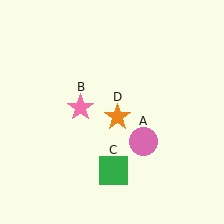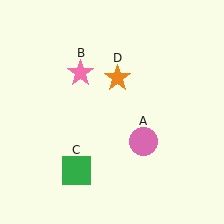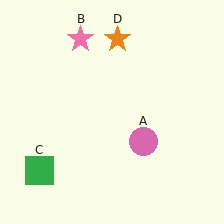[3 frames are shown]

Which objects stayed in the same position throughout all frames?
Pink circle (object A) remained stationary.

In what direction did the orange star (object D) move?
The orange star (object D) moved up.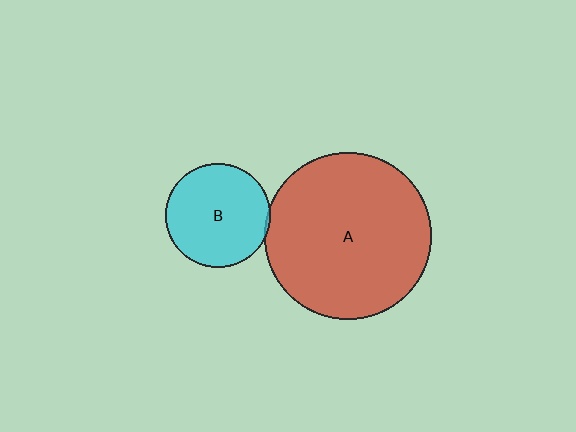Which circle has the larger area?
Circle A (red).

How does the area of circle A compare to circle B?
Approximately 2.6 times.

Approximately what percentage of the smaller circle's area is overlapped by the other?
Approximately 5%.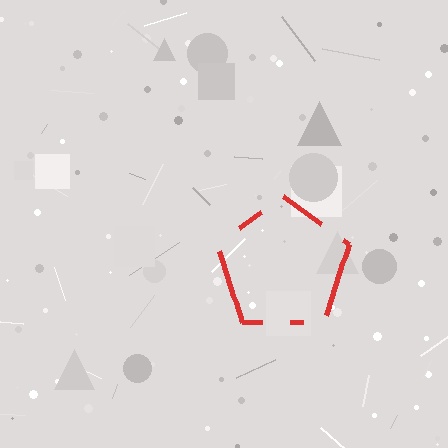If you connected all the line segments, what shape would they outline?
They would outline a pentagon.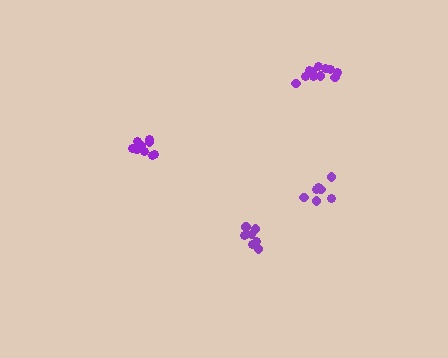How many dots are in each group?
Group 1: 7 dots, Group 2: 12 dots, Group 3: 12 dots, Group 4: 7 dots (38 total).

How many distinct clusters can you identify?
There are 4 distinct clusters.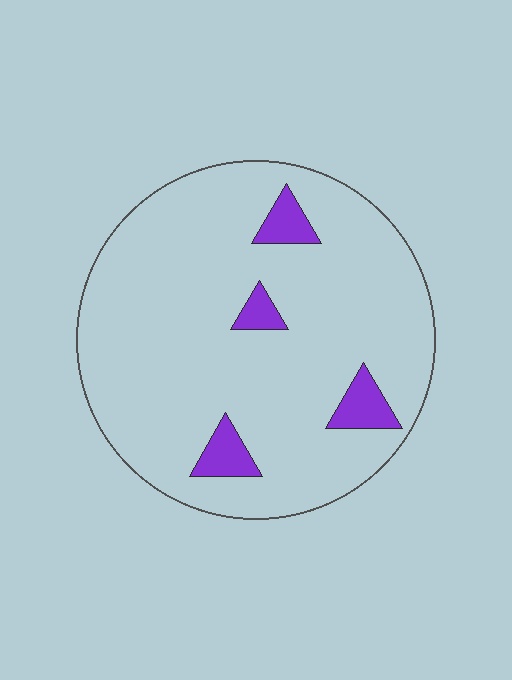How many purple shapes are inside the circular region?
4.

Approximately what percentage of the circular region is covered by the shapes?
Approximately 10%.